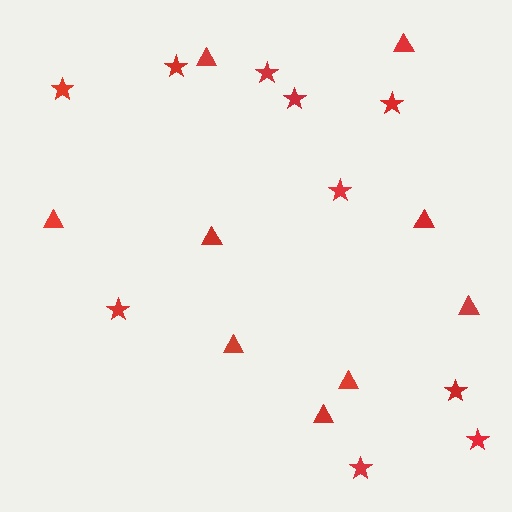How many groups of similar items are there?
There are 2 groups: one group of stars (10) and one group of triangles (9).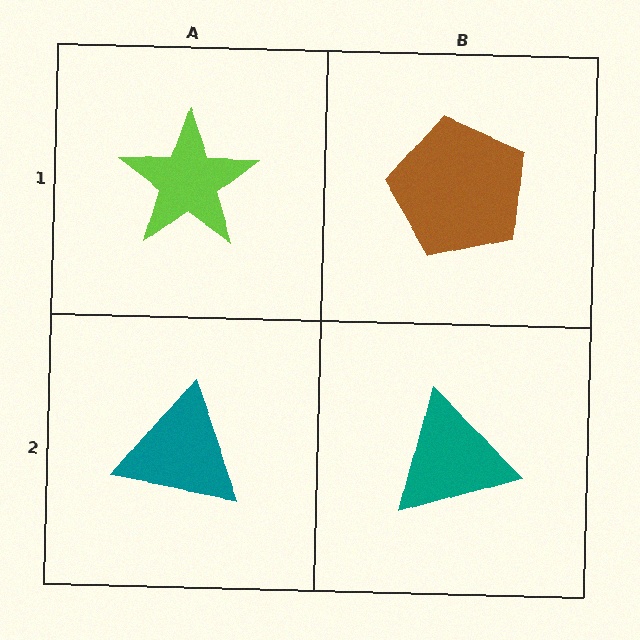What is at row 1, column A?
A lime star.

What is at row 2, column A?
A teal triangle.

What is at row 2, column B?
A teal triangle.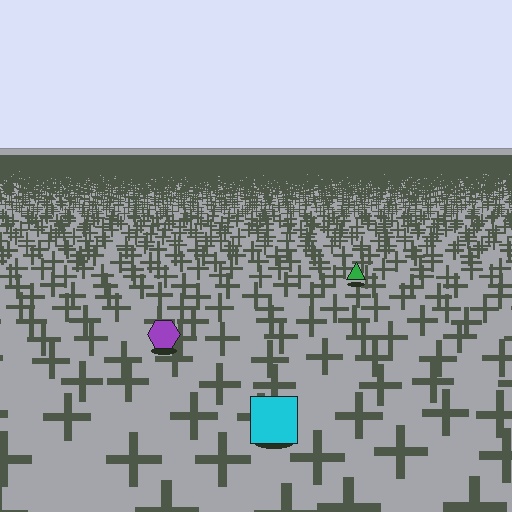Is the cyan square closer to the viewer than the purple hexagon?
Yes. The cyan square is closer — you can tell from the texture gradient: the ground texture is coarser near it.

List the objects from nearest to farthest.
From nearest to farthest: the cyan square, the purple hexagon, the green triangle.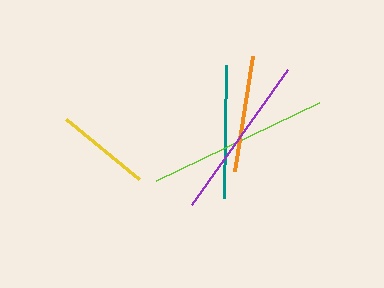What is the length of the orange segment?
The orange segment is approximately 117 pixels long.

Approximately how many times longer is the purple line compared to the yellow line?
The purple line is approximately 1.7 times the length of the yellow line.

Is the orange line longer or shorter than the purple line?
The purple line is longer than the orange line.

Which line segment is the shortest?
The yellow line is the shortest at approximately 95 pixels.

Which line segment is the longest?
The lime line is the longest at approximately 181 pixels.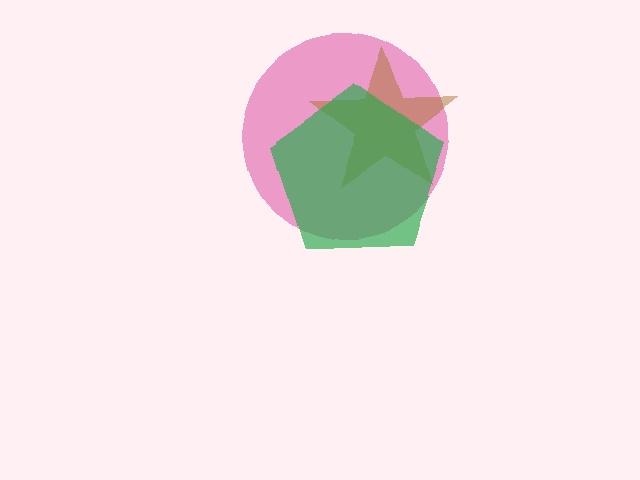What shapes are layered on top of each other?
The layered shapes are: a pink circle, a brown star, a green pentagon.